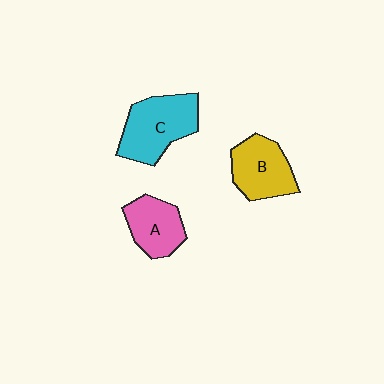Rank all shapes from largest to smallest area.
From largest to smallest: C (cyan), B (yellow), A (pink).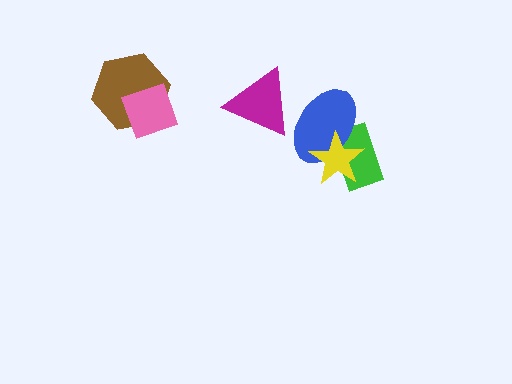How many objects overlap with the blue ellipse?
3 objects overlap with the blue ellipse.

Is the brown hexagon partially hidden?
Yes, it is partially covered by another shape.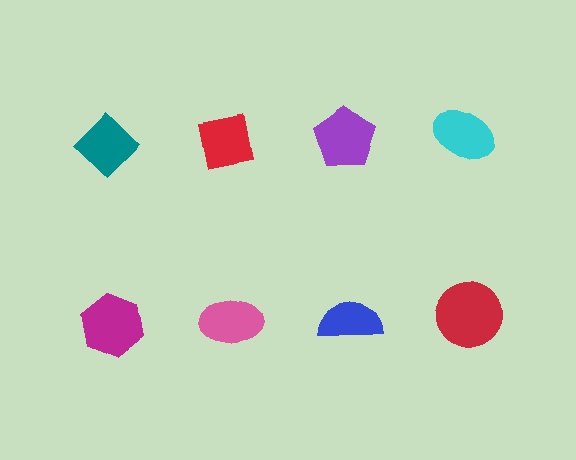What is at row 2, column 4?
A red circle.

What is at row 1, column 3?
A purple pentagon.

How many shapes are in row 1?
4 shapes.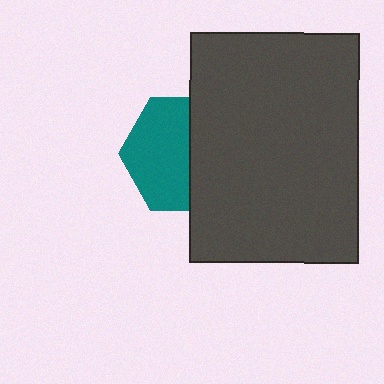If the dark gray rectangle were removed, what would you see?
You would see the complete teal hexagon.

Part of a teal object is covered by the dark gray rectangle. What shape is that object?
It is a hexagon.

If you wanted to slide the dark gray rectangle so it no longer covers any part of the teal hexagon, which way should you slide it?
Slide it right — that is the most direct way to separate the two shapes.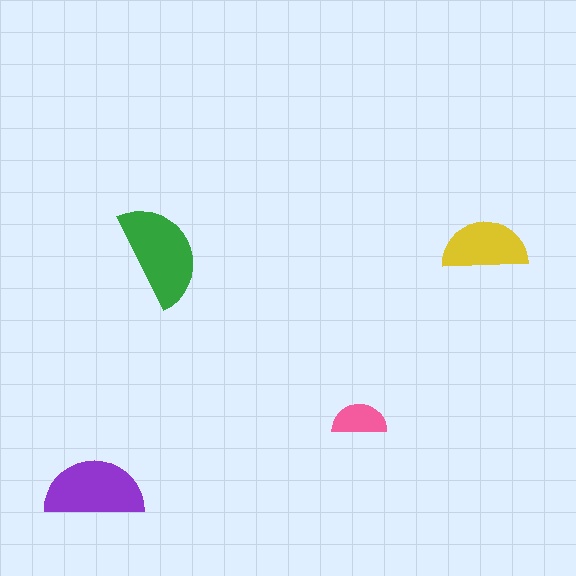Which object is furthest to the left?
The purple semicircle is leftmost.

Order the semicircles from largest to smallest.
the green one, the purple one, the yellow one, the pink one.